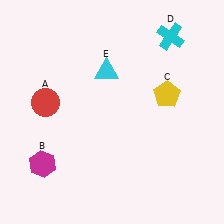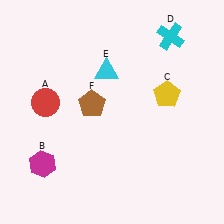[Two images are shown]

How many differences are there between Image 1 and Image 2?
There is 1 difference between the two images.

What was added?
A brown pentagon (F) was added in Image 2.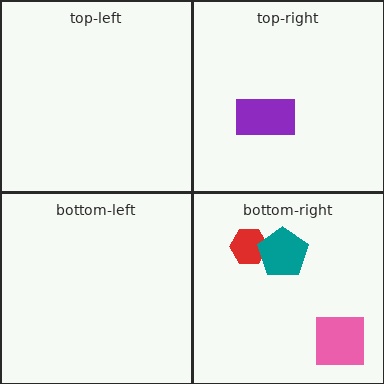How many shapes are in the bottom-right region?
3.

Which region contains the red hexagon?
The bottom-right region.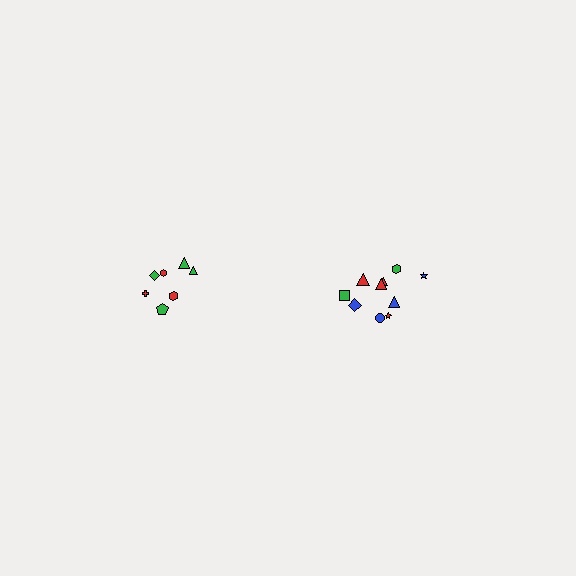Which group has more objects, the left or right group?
The right group.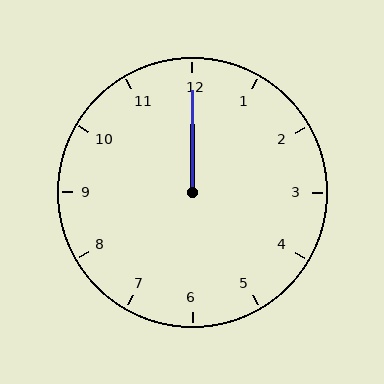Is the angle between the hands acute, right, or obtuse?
It is acute.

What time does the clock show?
12:00.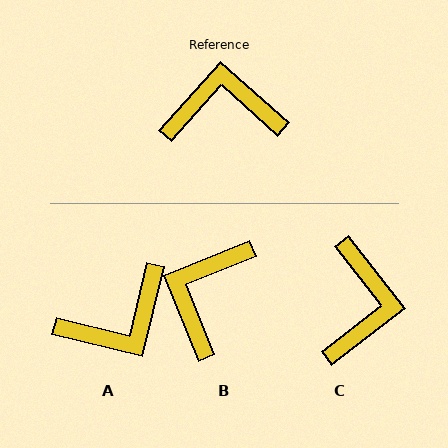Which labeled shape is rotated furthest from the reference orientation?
A, about 152 degrees away.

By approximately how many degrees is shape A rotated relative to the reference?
Approximately 152 degrees clockwise.